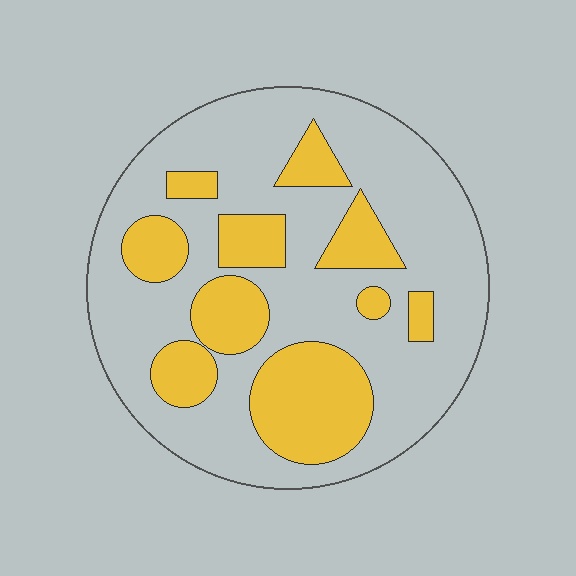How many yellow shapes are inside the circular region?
10.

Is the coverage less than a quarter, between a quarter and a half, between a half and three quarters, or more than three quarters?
Between a quarter and a half.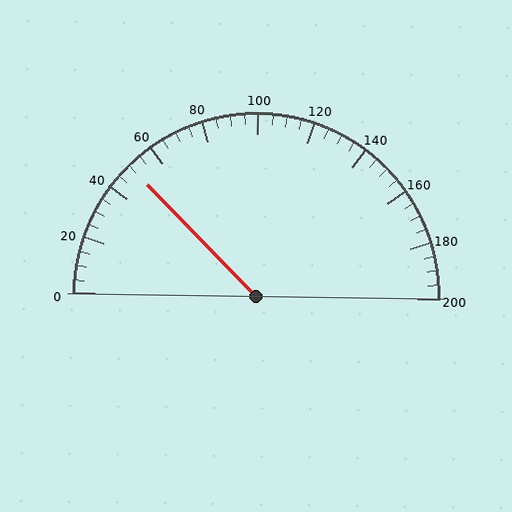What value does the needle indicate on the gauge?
The needle indicates approximately 50.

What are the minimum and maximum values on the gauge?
The gauge ranges from 0 to 200.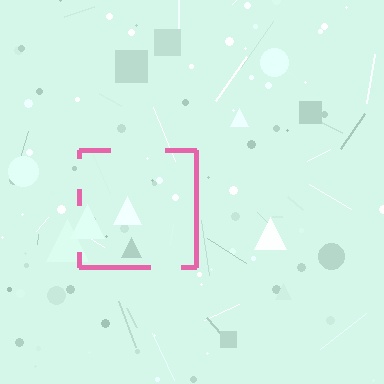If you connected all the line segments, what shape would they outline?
They would outline a square.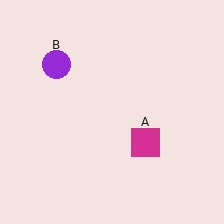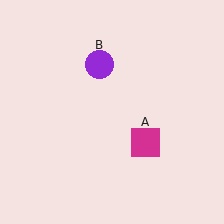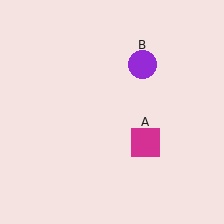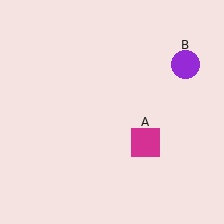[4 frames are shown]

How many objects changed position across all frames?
1 object changed position: purple circle (object B).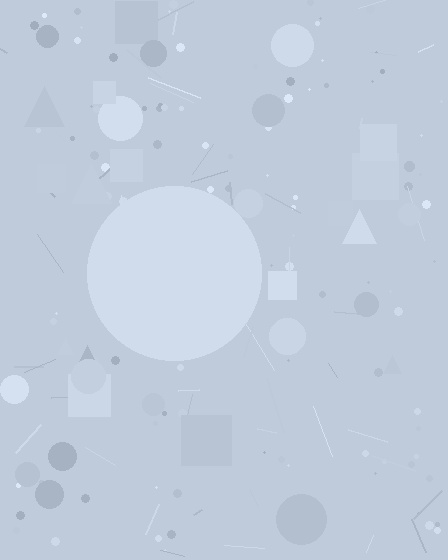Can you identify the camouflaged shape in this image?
The camouflaged shape is a circle.